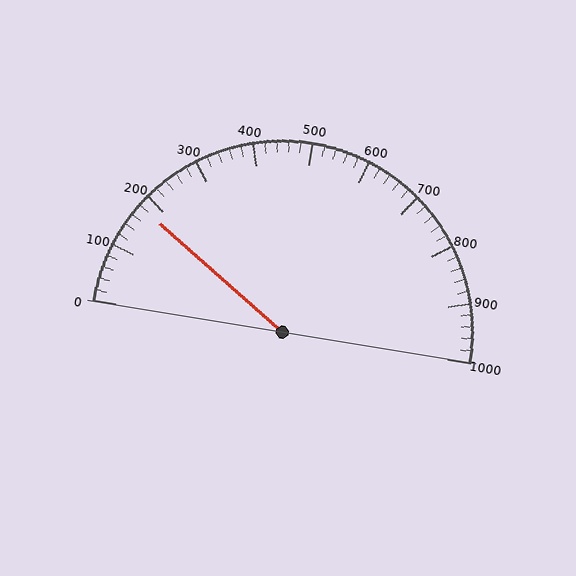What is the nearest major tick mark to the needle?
The nearest major tick mark is 200.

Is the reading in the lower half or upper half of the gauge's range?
The reading is in the lower half of the range (0 to 1000).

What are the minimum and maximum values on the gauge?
The gauge ranges from 0 to 1000.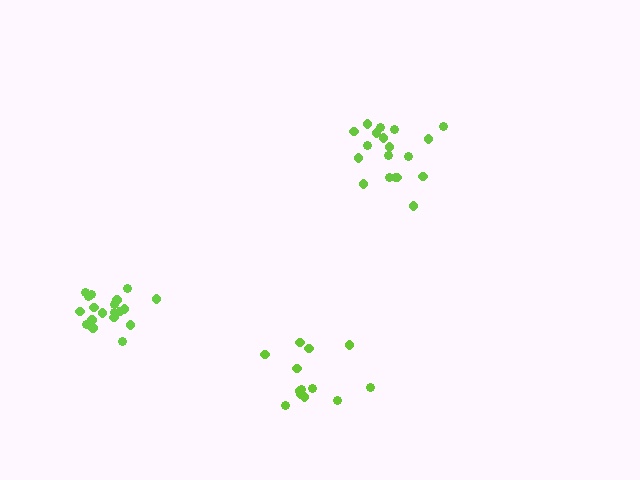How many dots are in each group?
Group 1: 13 dots, Group 2: 19 dots, Group 3: 19 dots (51 total).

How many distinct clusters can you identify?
There are 3 distinct clusters.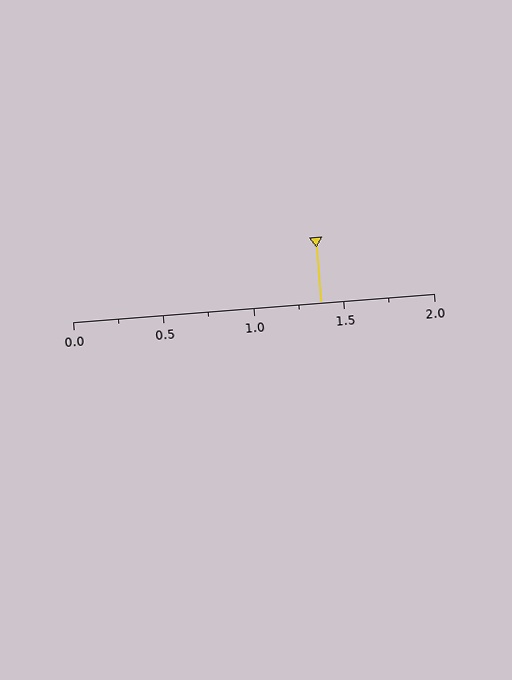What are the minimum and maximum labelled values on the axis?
The axis runs from 0.0 to 2.0.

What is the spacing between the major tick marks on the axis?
The major ticks are spaced 0.5 apart.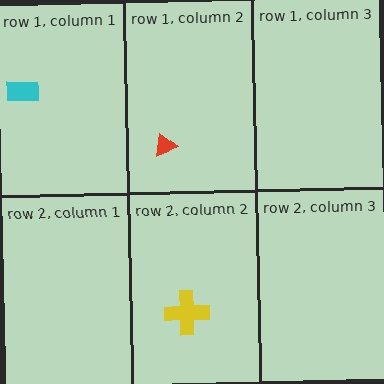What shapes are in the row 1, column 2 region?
The red triangle.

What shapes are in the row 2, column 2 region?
The yellow cross.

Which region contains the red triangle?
The row 1, column 2 region.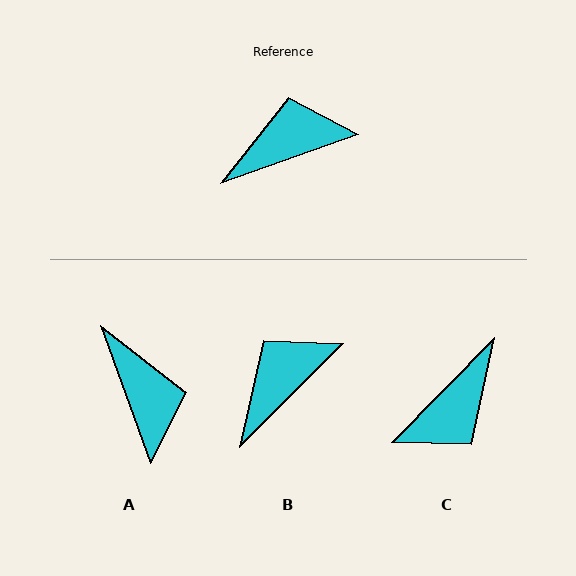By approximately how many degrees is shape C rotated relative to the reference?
Approximately 154 degrees clockwise.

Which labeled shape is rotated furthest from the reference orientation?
C, about 154 degrees away.